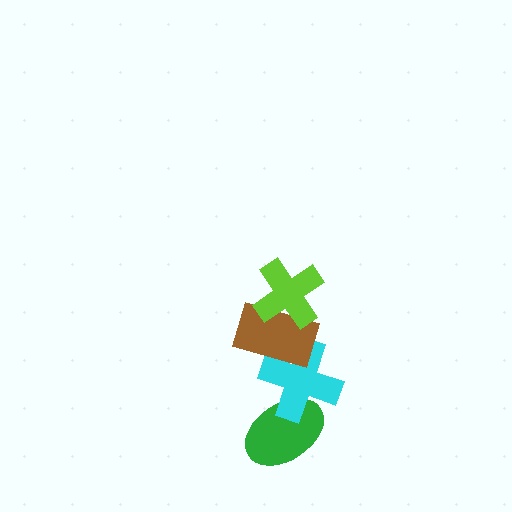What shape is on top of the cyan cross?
The brown rectangle is on top of the cyan cross.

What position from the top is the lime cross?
The lime cross is 1st from the top.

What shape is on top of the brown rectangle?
The lime cross is on top of the brown rectangle.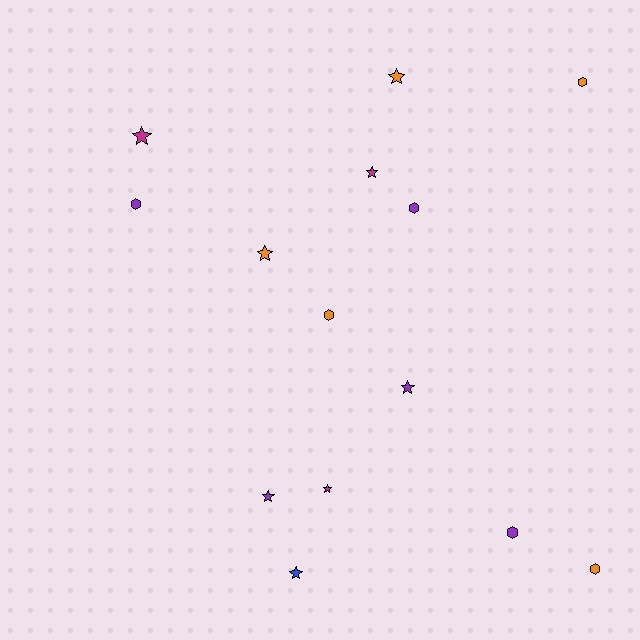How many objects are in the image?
There are 14 objects.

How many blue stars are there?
There is 1 blue star.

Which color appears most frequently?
Purple, with 5 objects.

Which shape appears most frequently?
Star, with 8 objects.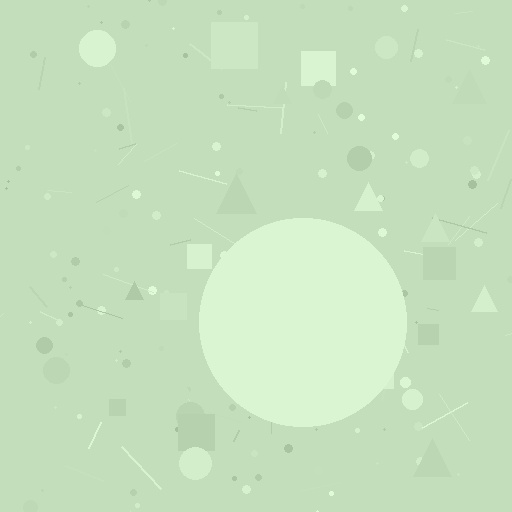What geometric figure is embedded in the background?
A circle is embedded in the background.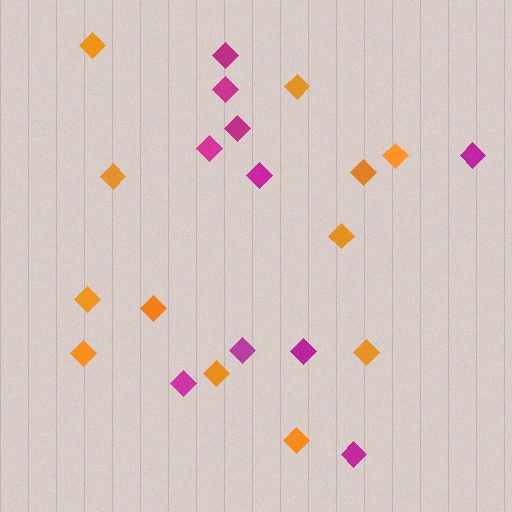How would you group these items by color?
There are 2 groups: one group of magenta diamonds (10) and one group of orange diamonds (12).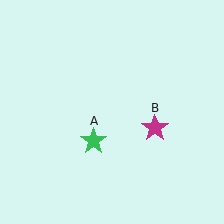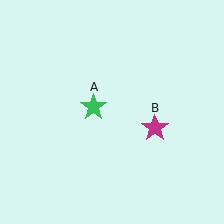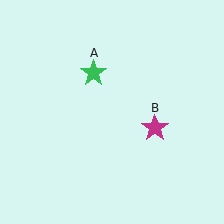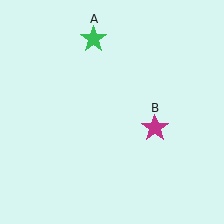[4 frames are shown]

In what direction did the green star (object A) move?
The green star (object A) moved up.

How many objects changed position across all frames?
1 object changed position: green star (object A).